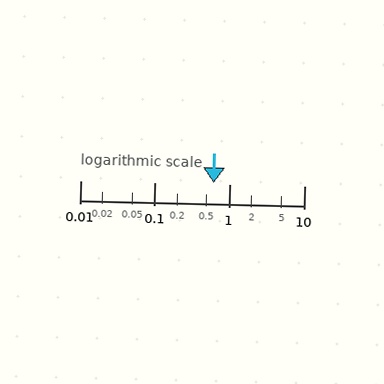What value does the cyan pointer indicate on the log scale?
The pointer indicates approximately 0.62.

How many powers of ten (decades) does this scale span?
The scale spans 3 decades, from 0.01 to 10.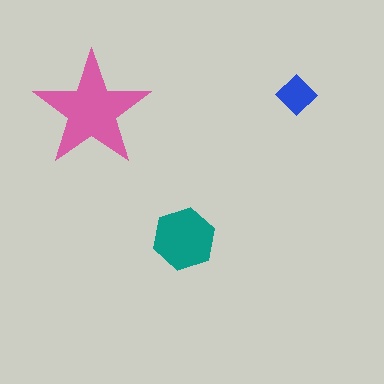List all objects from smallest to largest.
The blue diamond, the teal hexagon, the pink star.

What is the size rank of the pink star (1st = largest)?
1st.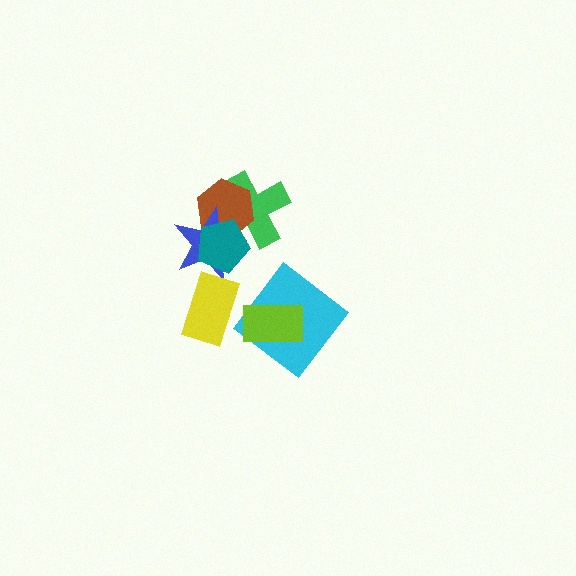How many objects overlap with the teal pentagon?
3 objects overlap with the teal pentagon.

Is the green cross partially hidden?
Yes, it is partially covered by another shape.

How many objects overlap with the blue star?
3 objects overlap with the blue star.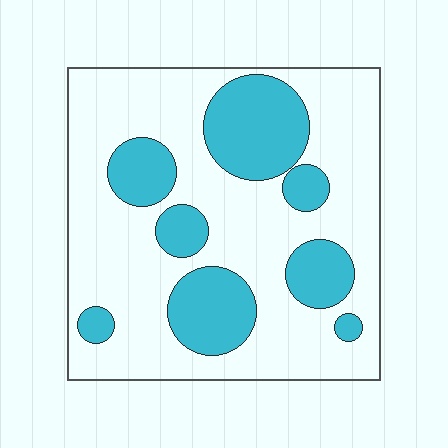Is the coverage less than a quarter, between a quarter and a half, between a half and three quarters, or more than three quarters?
Between a quarter and a half.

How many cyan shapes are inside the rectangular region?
8.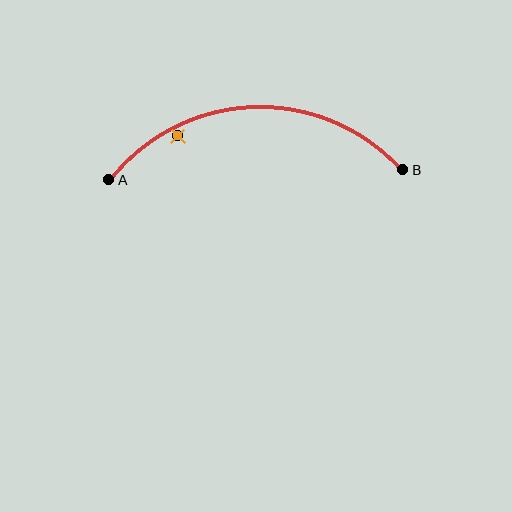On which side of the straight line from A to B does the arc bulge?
The arc bulges above the straight line connecting A and B.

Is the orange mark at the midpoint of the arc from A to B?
No — the orange mark does not lie on the arc at all. It sits slightly inside the curve.